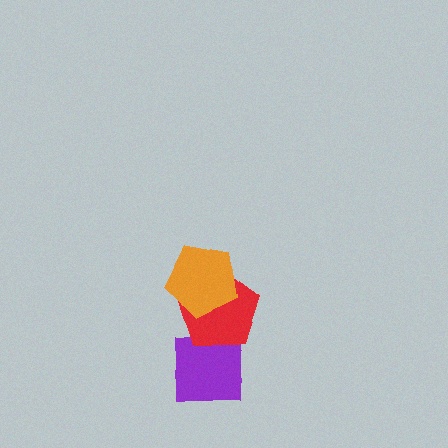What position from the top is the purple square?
The purple square is 3rd from the top.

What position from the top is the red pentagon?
The red pentagon is 2nd from the top.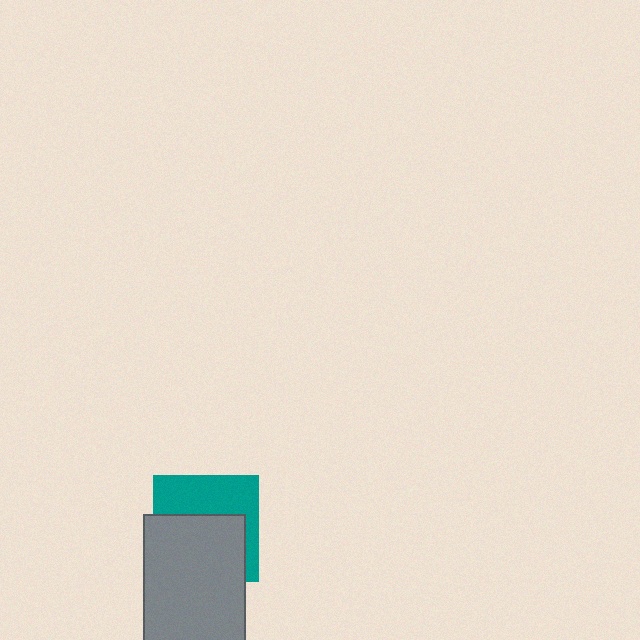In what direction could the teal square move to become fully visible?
The teal square could move up. That would shift it out from behind the gray rectangle entirely.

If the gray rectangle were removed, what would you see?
You would see the complete teal square.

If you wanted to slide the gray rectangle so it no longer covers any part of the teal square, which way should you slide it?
Slide it down — that is the most direct way to separate the two shapes.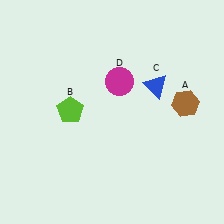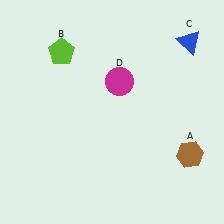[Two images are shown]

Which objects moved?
The objects that moved are: the brown hexagon (A), the lime pentagon (B), the blue triangle (C).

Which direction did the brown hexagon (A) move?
The brown hexagon (A) moved down.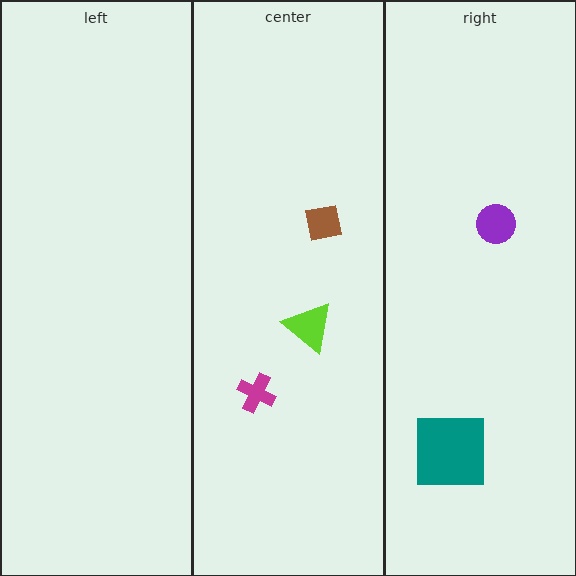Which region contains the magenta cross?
The center region.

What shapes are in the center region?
The lime triangle, the magenta cross, the brown square.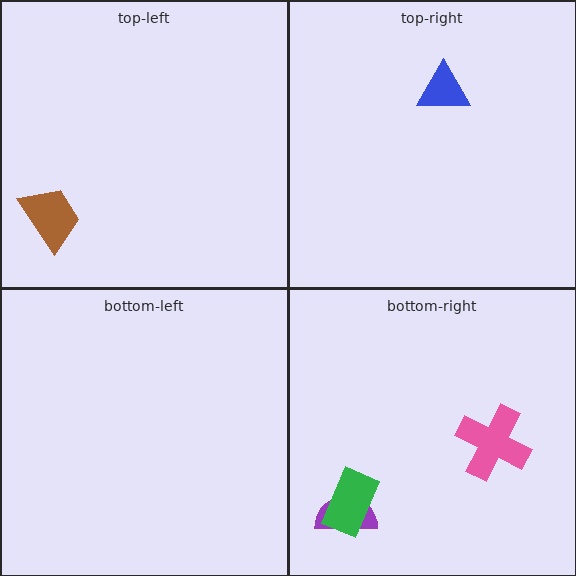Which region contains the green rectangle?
The bottom-right region.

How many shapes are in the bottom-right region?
3.